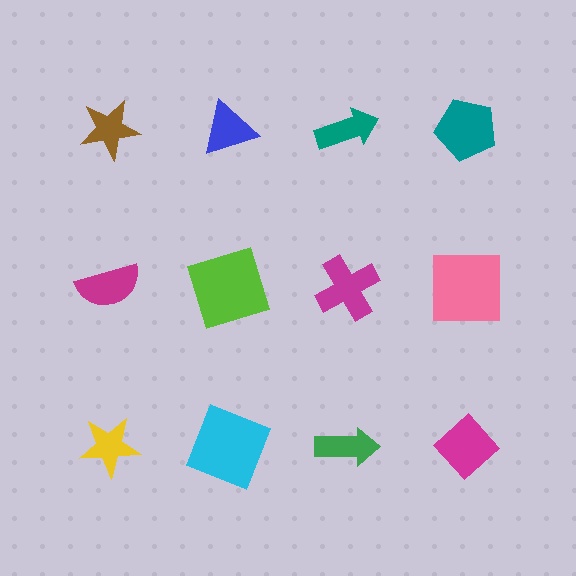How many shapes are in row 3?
4 shapes.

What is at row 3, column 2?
A cyan square.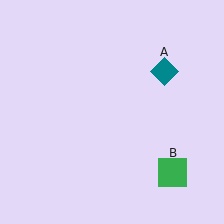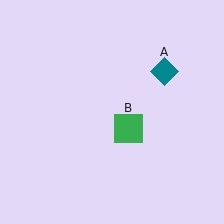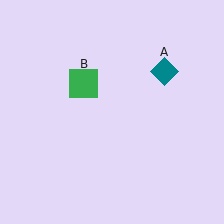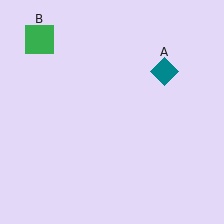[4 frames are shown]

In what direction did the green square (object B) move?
The green square (object B) moved up and to the left.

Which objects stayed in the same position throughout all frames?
Teal diamond (object A) remained stationary.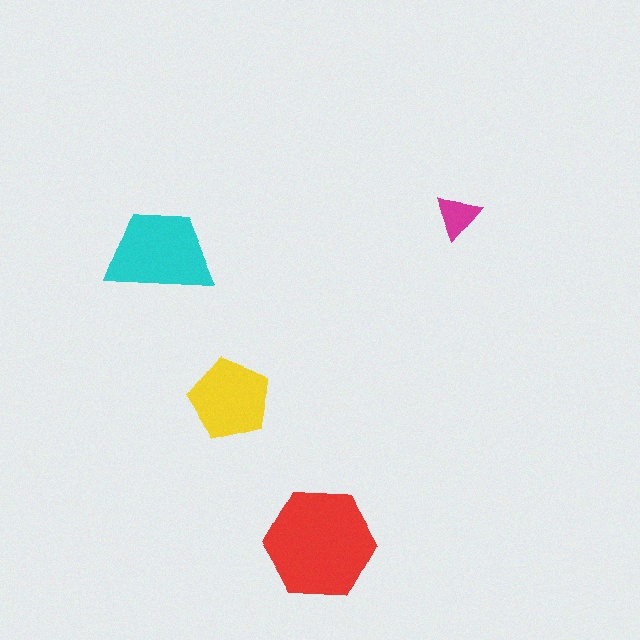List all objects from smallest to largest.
The magenta triangle, the yellow pentagon, the cyan trapezoid, the red hexagon.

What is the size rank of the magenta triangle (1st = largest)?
4th.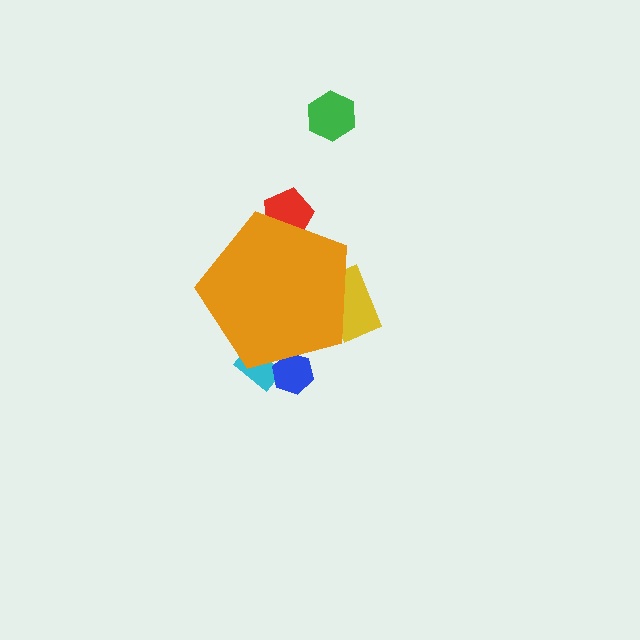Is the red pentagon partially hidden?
Yes, the red pentagon is partially hidden behind the orange pentagon.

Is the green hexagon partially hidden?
No, the green hexagon is fully visible.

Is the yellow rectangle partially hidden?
Yes, the yellow rectangle is partially hidden behind the orange pentagon.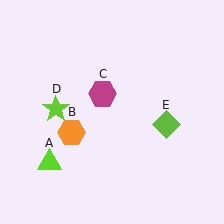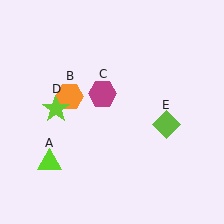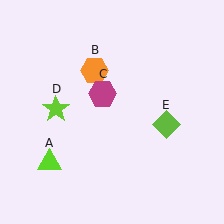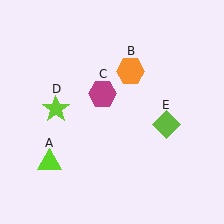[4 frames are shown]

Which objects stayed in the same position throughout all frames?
Lime triangle (object A) and magenta hexagon (object C) and lime star (object D) and lime diamond (object E) remained stationary.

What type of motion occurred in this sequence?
The orange hexagon (object B) rotated clockwise around the center of the scene.